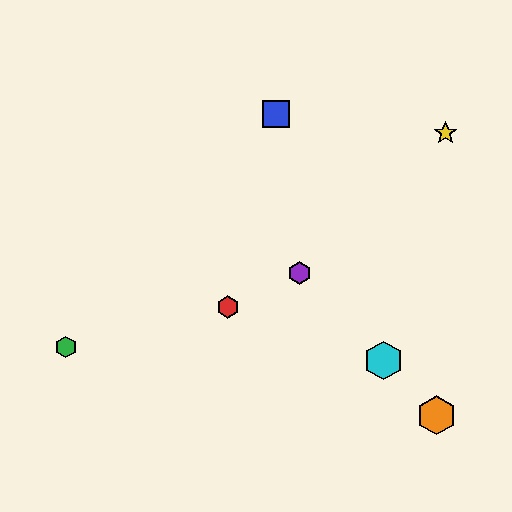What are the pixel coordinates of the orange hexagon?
The orange hexagon is at (436, 415).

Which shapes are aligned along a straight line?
The purple hexagon, the orange hexagon, the cyan hexagon are aligned along a straight line.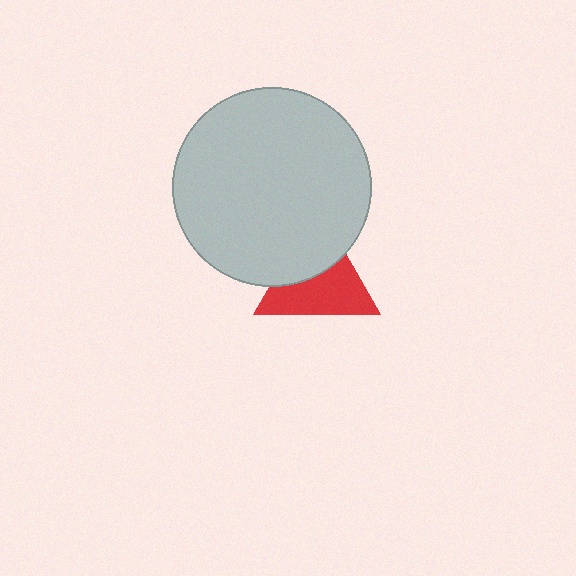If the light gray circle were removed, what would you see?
You would see the complete red triangle.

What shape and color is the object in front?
The object in front is a light gray circle.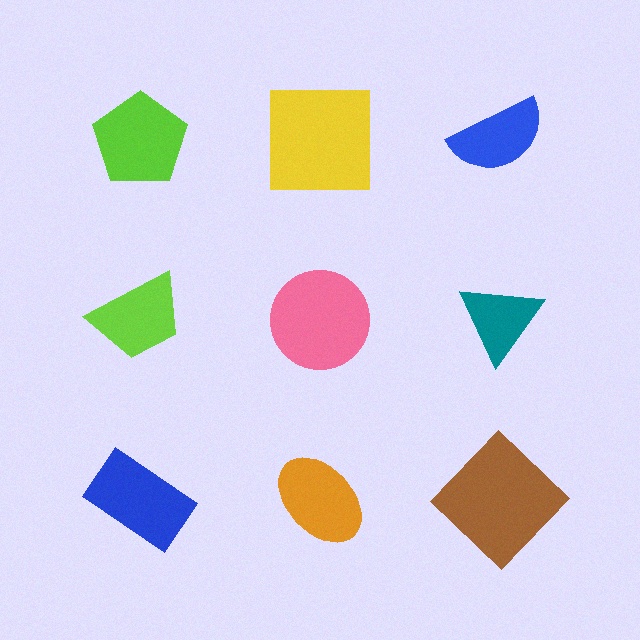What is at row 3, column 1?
A blue rectangle.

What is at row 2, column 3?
A teal triangle.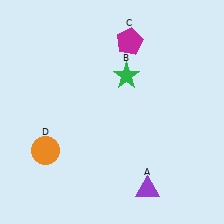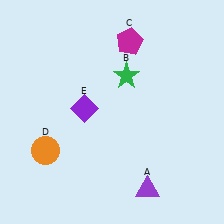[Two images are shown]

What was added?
A purple diamond (E) was added in Image 2.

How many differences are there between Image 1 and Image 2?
There is 1 difference between the two images.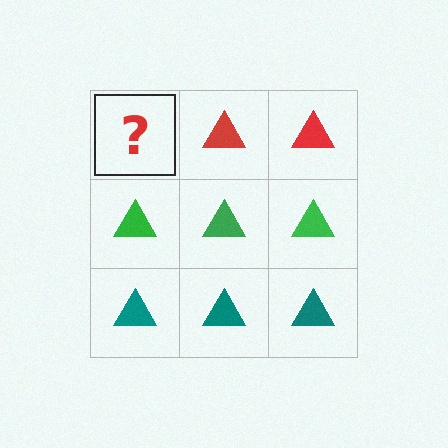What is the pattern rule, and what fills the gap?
The rule is that each row has a consistent color. The gap should be filled with a red triangle.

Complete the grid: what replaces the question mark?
The question mark should be replaced with a red triangle.